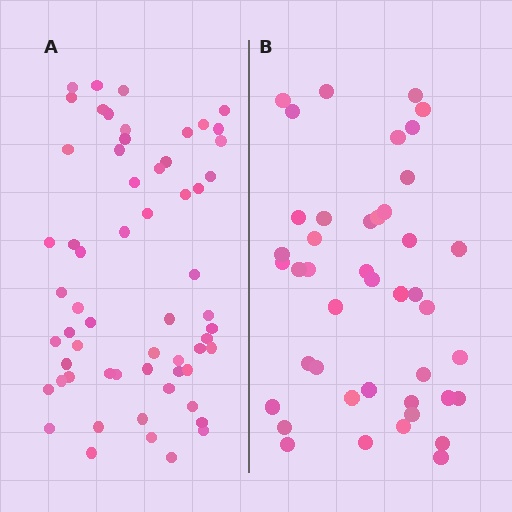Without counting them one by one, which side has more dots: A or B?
Region A (the left region) has more dots.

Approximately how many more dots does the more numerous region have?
Region A has approximately 15 more dots than region B.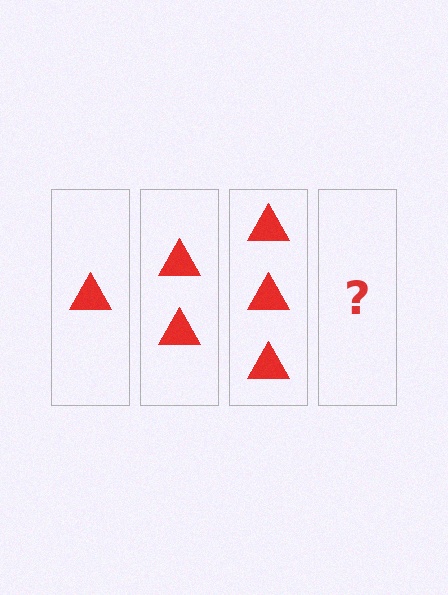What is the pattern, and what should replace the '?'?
The pattern is that each step adds one more triangle. The '?' should be 4 triangles.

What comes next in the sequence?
The next element should be 4 triangles.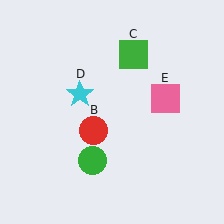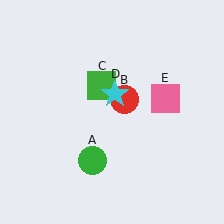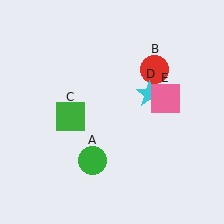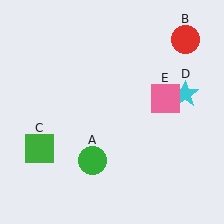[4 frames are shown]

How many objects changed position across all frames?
3 objects changed position: red circle (object B), green square (object C), cyan star (object D).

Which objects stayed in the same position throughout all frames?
Green circle (object A) and pink square (object E) remained stationary.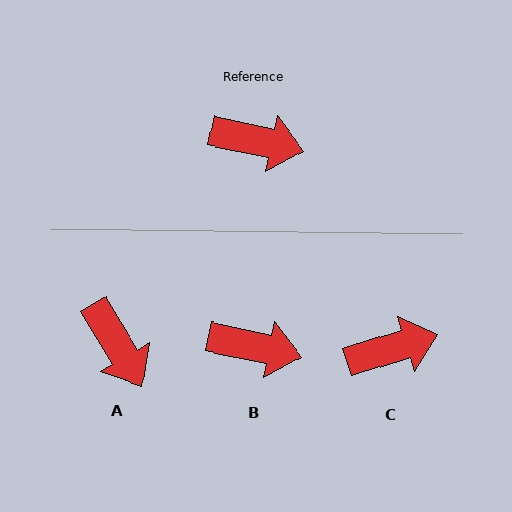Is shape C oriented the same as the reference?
No, it is off by about 29 degrees.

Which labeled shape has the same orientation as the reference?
B.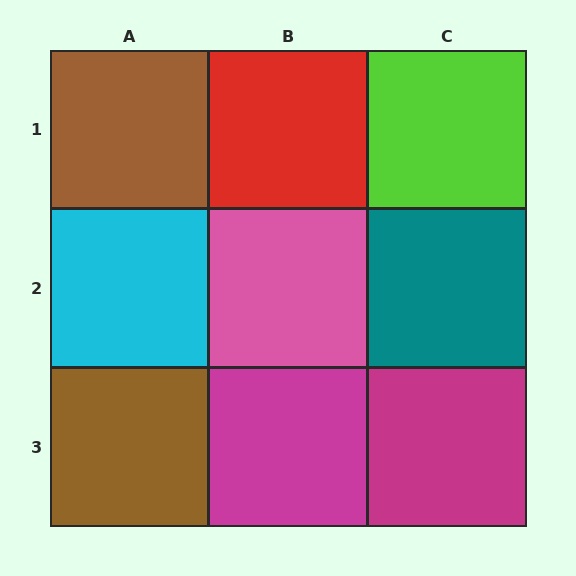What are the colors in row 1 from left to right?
Brown, red, lime.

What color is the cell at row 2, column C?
Teal.